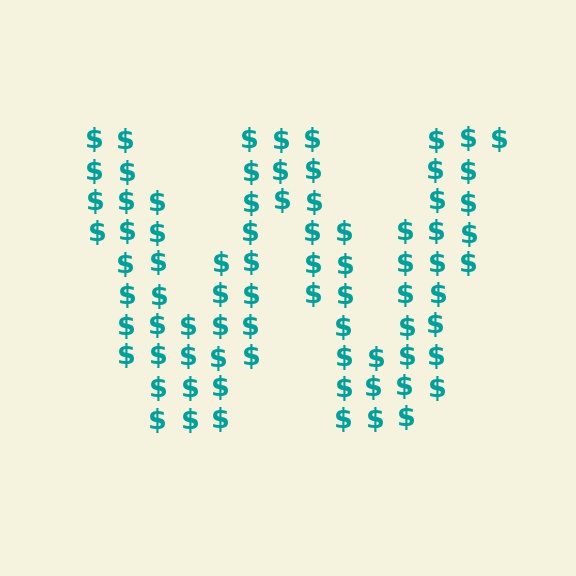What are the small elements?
The small elements are dollar signs.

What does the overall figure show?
The overall figure shows the letter W.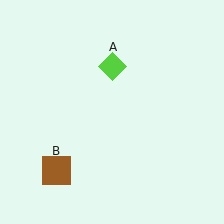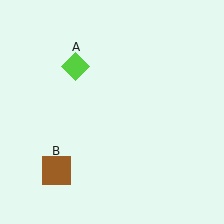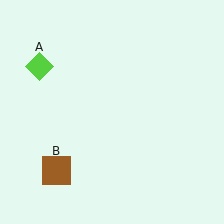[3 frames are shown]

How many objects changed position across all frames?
1 object changed position: lime diamond (object A).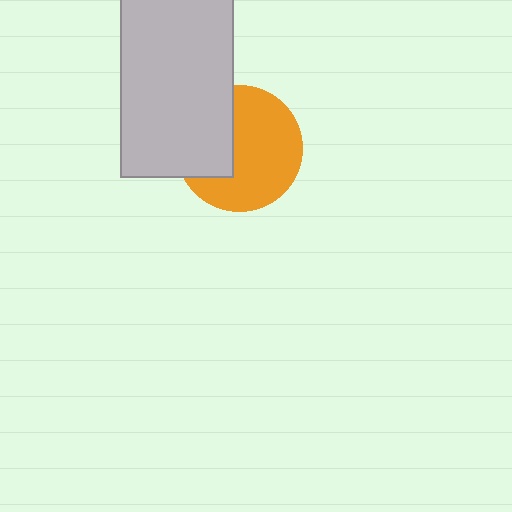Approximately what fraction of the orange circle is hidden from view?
Roughly 35% of the orange circle is hidden behind the light gray rectangle.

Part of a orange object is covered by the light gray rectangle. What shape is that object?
It is a circle.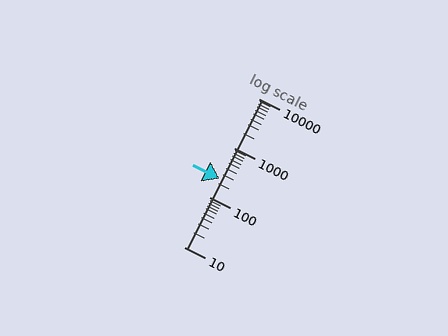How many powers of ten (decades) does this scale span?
The scale spans 3 decades, from 10 to 10000.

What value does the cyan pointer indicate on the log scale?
The pointer indicates approximately 240.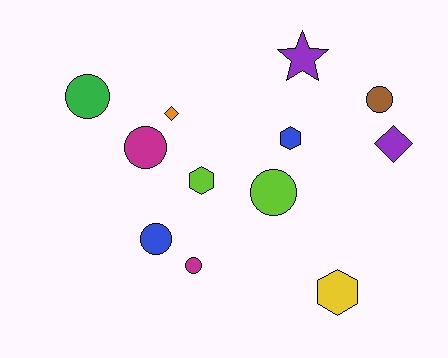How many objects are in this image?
There are 12 objects.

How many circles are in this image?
There are 6 circles.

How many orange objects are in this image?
There is 1 orange object.